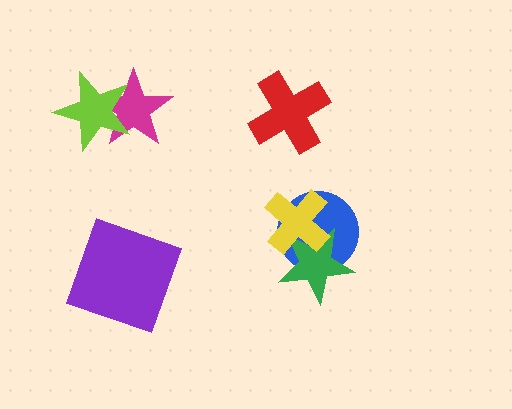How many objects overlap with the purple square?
0 objects overlap with the purple square.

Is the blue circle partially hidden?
Yes, it is partially covered by another shape.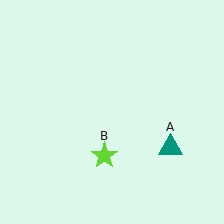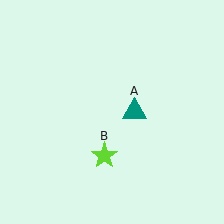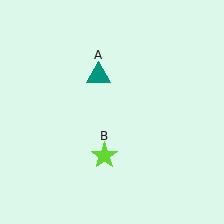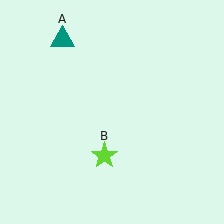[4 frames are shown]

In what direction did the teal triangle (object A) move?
The teal triangle (object A) moved up and to the left.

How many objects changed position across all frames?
1 object changed position: teal triangle (object A).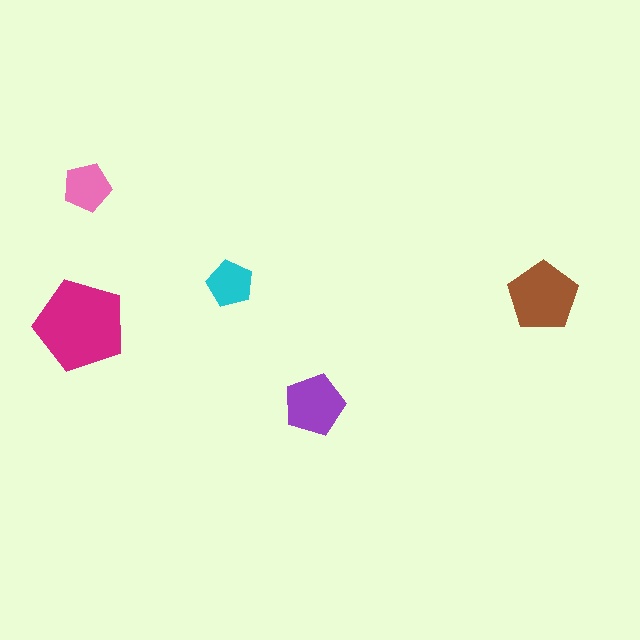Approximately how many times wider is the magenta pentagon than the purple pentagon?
About 1.5 times wider.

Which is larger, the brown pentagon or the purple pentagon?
The brown one.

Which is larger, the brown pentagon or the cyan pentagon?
The brown one.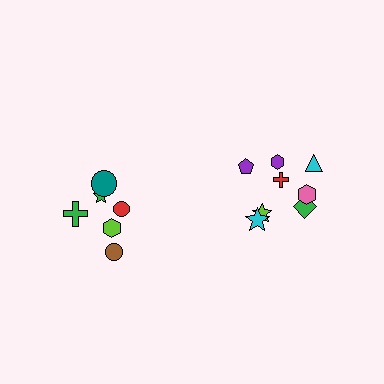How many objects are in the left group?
There are 6 objects.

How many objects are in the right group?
There are 8 objects.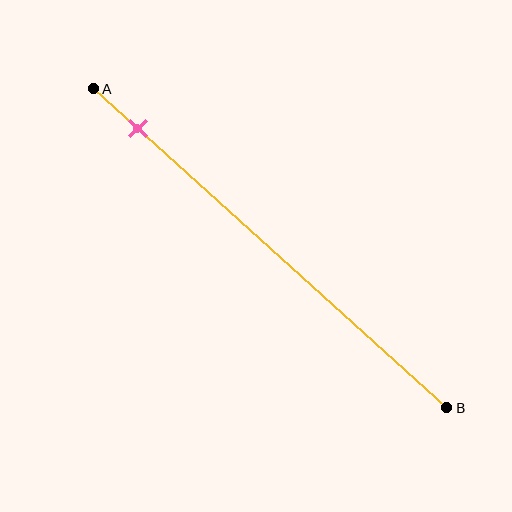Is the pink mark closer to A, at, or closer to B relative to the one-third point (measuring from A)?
The pink mark is closer to point A than the one-third point of segment AB.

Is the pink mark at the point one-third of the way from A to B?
No, the mark is at about 15% from A, not at the 33% one-third point.